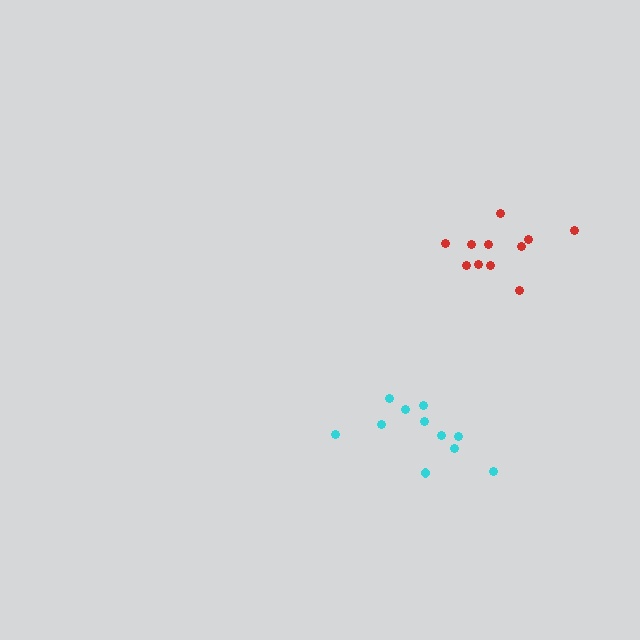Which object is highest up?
The red cluster is topmost.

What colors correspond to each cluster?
The clusters are colored: red, cyan.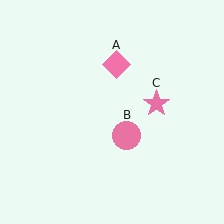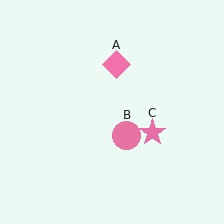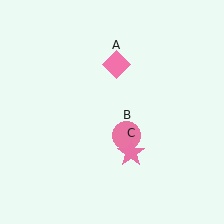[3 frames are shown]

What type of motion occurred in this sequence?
The pink star (object C) rotated clockwise around the center of the scene.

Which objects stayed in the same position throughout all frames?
Pink diamond (object A) and pink circle (object B) remained stationary.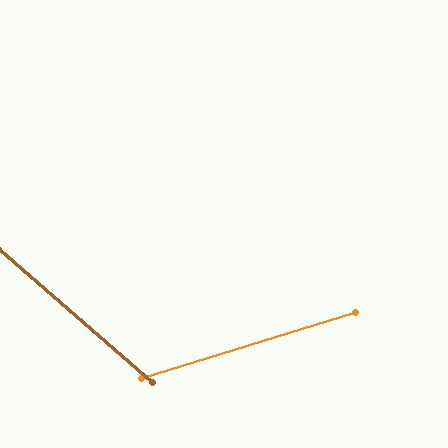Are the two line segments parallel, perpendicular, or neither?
Neither parallel nor perpendicular — they differ by about 58°.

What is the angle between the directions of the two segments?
Approximately 58 degrees.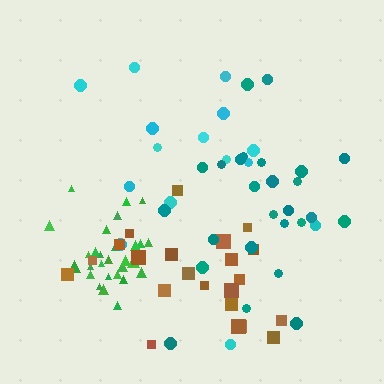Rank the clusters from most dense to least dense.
green, brown, teal, cyan.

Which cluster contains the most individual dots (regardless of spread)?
Green (29).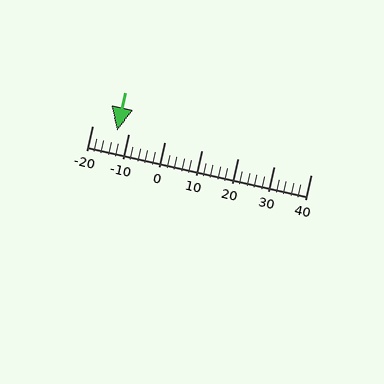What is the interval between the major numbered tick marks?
The major tick marks are spaced 10 units apart.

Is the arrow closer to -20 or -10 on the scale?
The arrow is closer to -10.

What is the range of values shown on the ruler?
The ruler shows values from -20 to 40.